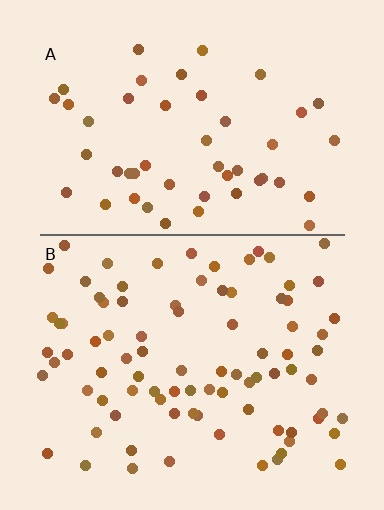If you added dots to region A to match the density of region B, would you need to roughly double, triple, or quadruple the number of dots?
Approximately double.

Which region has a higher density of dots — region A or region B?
B (the bottom).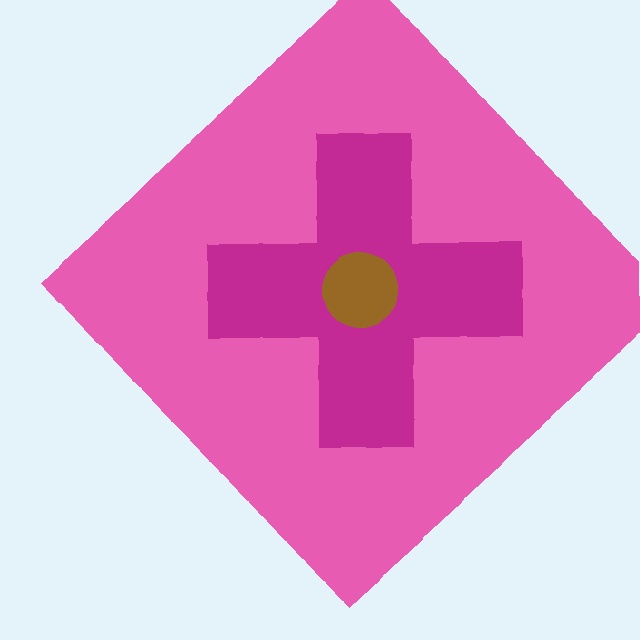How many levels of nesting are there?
3.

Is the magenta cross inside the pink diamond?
Yes.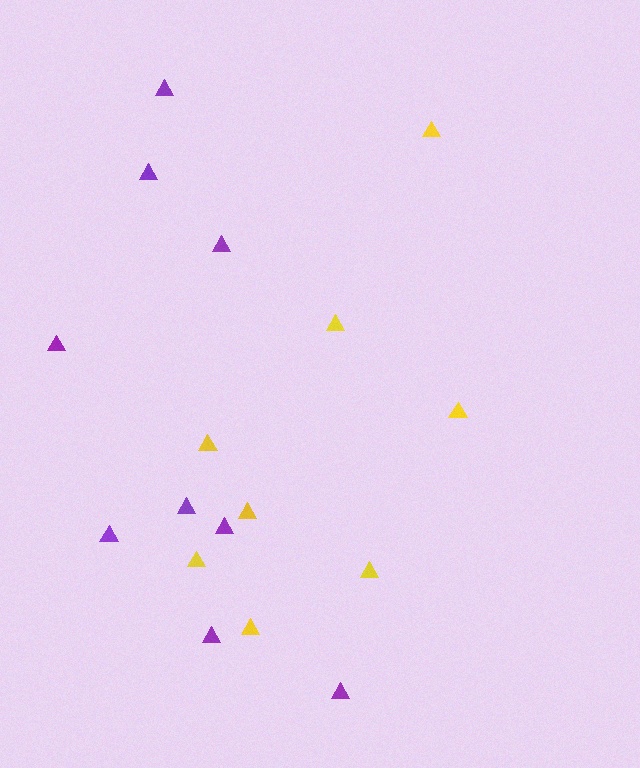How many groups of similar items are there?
There are 2 groups: one group of yellow triangles (8) and one group of purple triangles (9).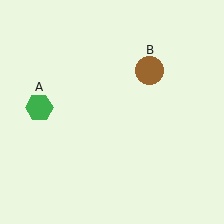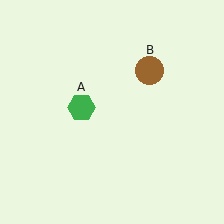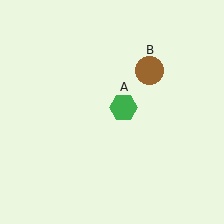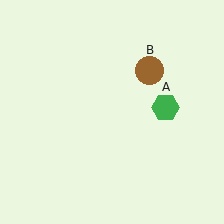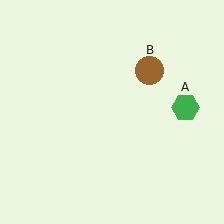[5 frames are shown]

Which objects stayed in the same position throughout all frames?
Brown circle (object B) remained stationary.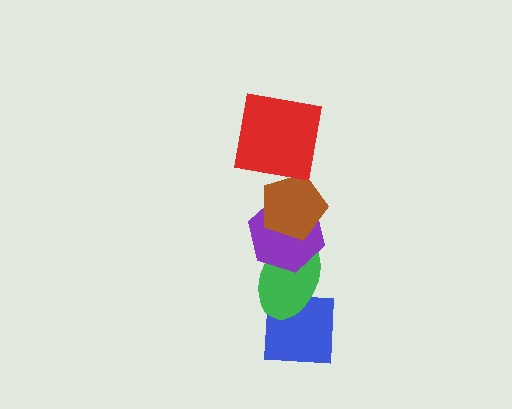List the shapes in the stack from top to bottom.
From top to bottom: the red square, the brown pentagon, the purple hexagon, the green ellipse, the blue square.